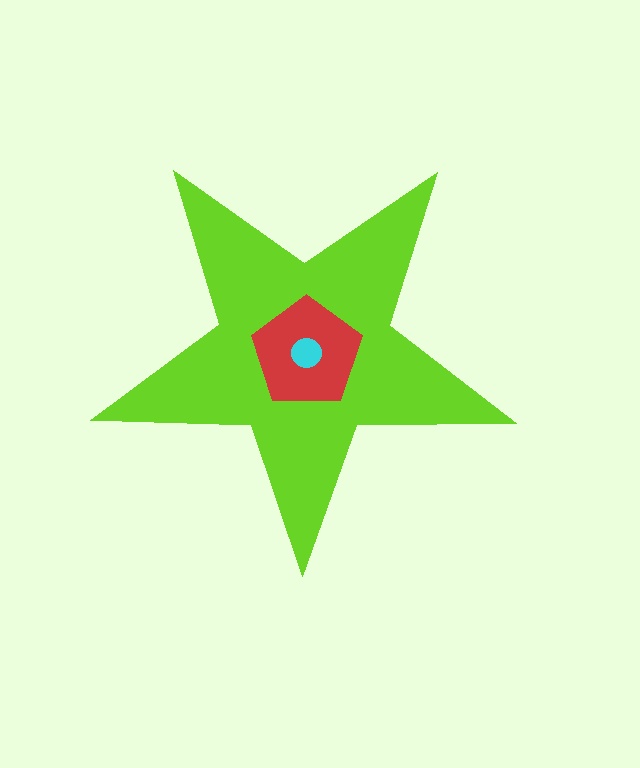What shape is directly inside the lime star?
The red pentagon.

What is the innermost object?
The cyan circle.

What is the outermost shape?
The lime star.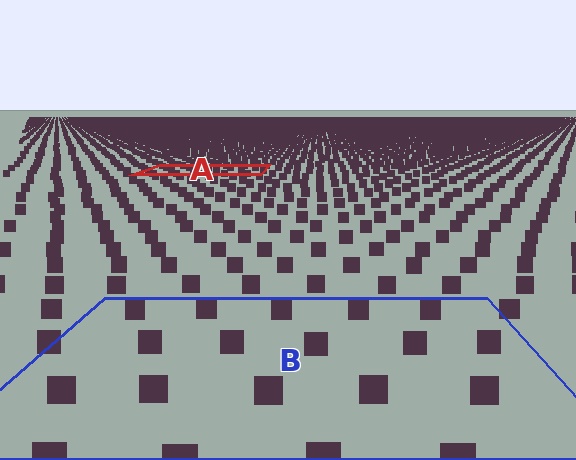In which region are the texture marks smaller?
The texture marks are smaller in region A, because it is farther away.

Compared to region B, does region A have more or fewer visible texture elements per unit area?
Region A has more texture elements per unit area — they are packed more densely because it is farther away.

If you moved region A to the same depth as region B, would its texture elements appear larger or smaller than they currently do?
They would appear larger. At a closer depth, the same texture elements are projected at a bigger on-screen size.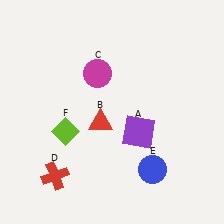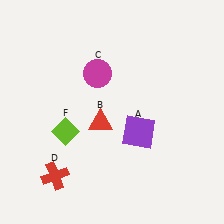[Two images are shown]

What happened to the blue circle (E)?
The blue circle (E) was removed in Image 2. It was in the bottom-right area of Image 1.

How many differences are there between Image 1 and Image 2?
There is 1 difference between the two images.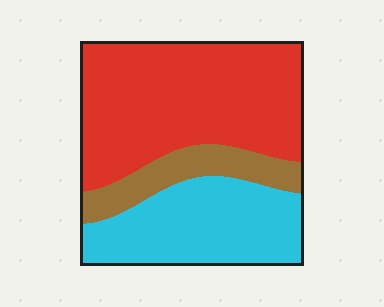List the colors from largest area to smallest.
From largest to smallest: red, cyan, brown.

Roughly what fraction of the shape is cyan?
Cyan takes up about one third (1/3) of the shape.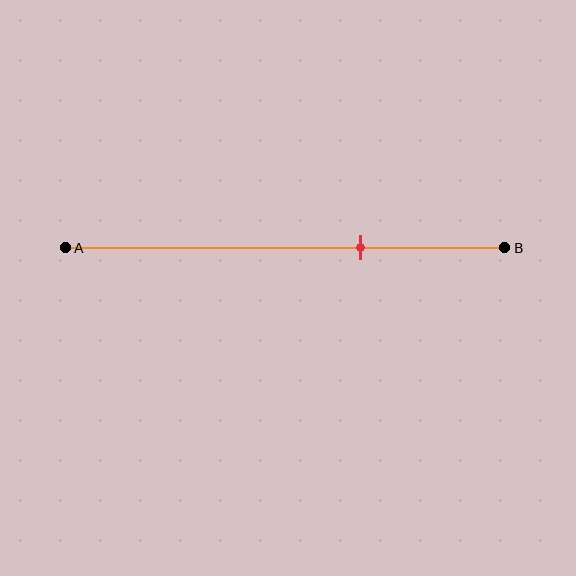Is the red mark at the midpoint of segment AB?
No, the mark is at about 65% from A, not at the 50% midpoint.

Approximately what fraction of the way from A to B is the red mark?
The red mark is approximately 65% of the way from A to B.